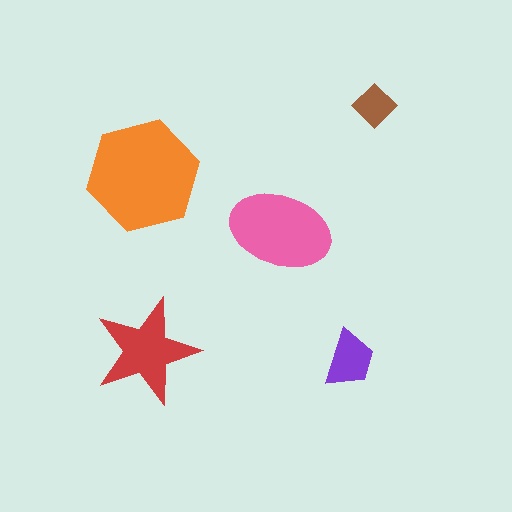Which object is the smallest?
The brown diamond.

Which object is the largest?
The orange hexagon.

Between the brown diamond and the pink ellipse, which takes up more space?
The pink ellipse.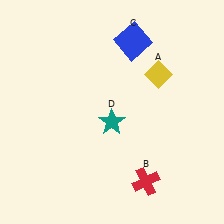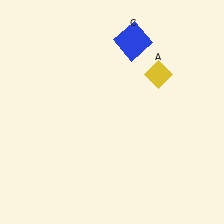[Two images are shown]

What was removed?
The teal star (D), the red cross (B) were removed in Image 2.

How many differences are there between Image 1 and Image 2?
There are 2 differences between the two images.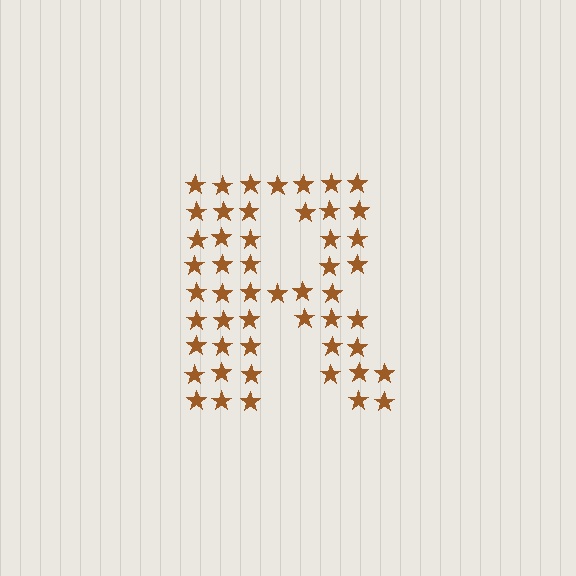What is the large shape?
The large shape is the letter R.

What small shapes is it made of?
It is made of small stars.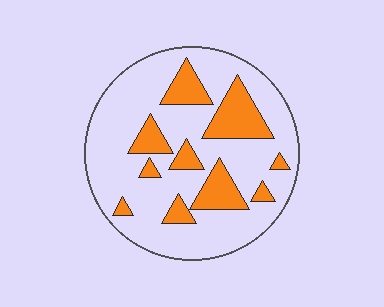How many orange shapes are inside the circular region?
10.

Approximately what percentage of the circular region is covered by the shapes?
Approximately 25%.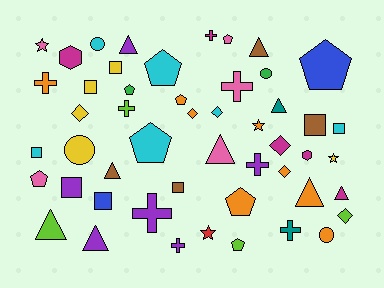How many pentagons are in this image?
There are 9 pentagons.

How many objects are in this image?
There are 50 objects.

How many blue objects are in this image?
There are 2 blue objects.